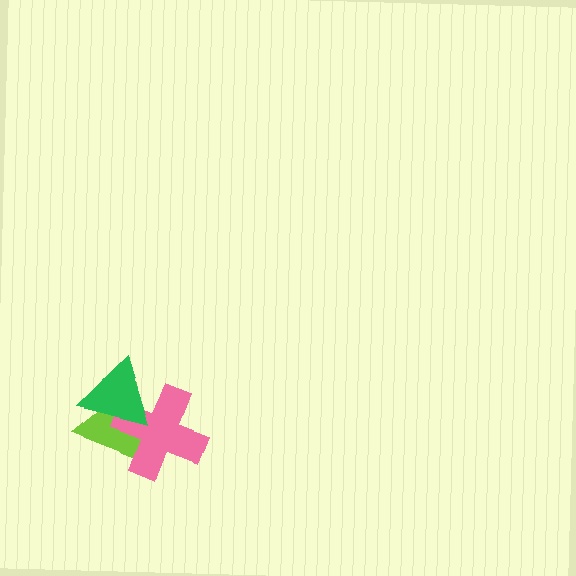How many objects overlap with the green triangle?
2 objects overlap with the green triangle.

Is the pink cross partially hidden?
Yes, it is partially covered by another shape.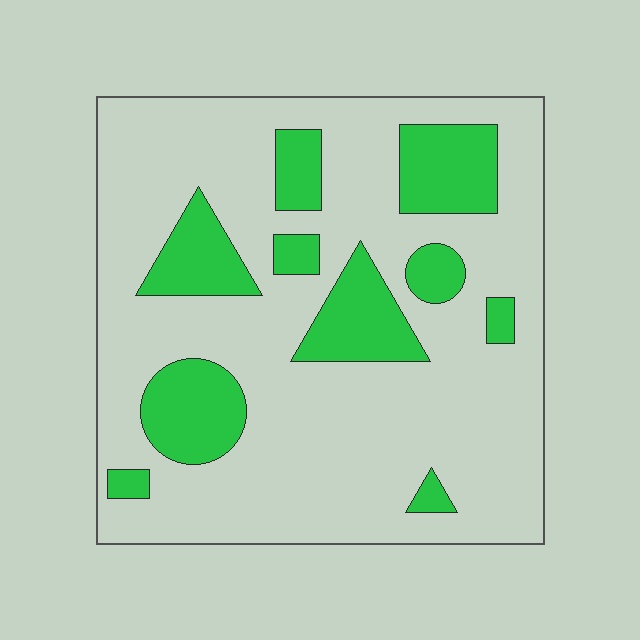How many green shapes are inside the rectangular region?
10.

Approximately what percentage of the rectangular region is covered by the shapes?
Approximately 25%.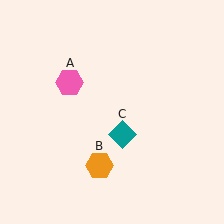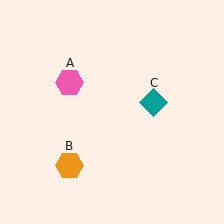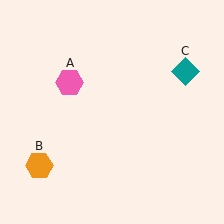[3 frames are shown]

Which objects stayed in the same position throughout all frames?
Pink hexagon (object A) remained stationary.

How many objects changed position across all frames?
2 objects changed position: orange hexagon (object B), teal diamond (object C).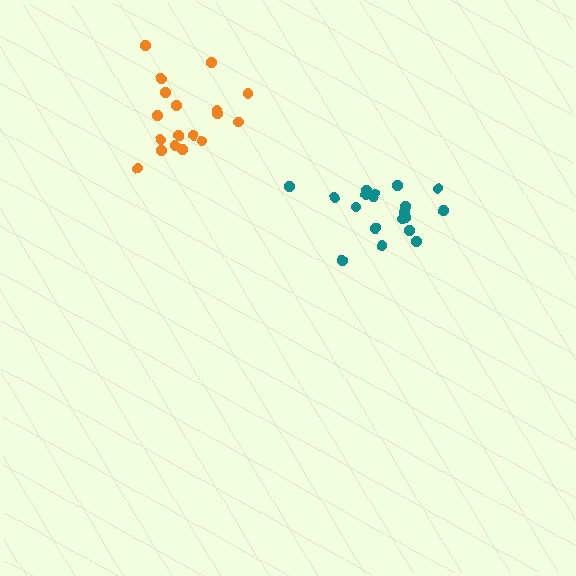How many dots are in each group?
Group 1: 19 dots, Group 2: 18 dots (37 total).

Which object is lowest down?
The teal cluster is bottommost.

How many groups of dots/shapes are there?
There are 2 groups.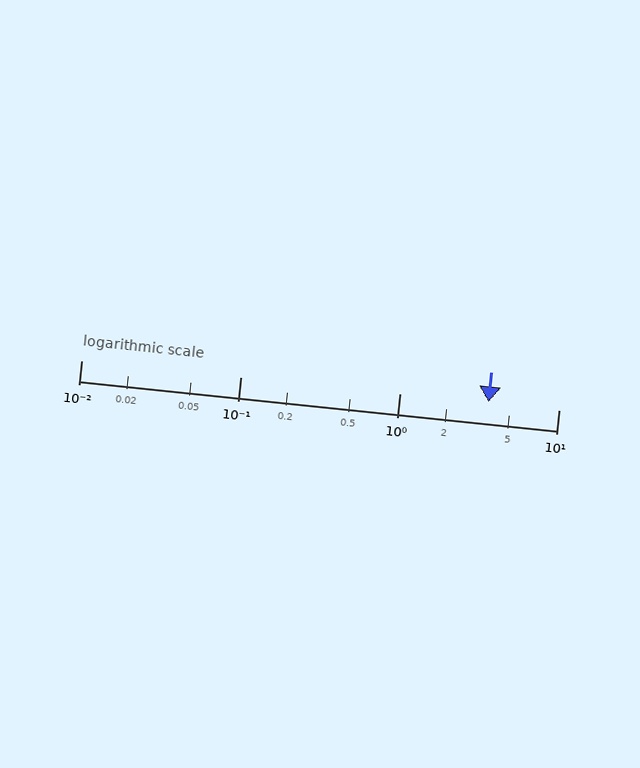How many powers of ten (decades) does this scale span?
The scale spans 3 decades, from 0.01 to 10.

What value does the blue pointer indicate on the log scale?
The pointer indicates approximately 3.6.